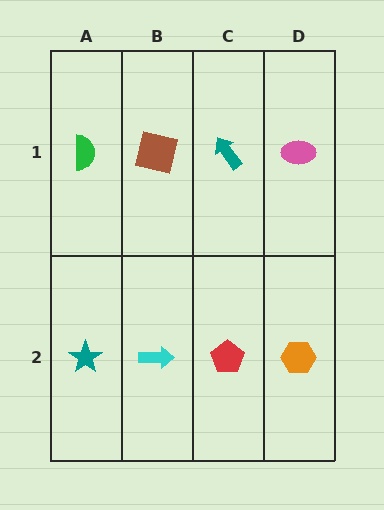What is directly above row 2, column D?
A pink ellipse.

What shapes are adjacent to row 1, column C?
A red pentagon (row 2, column C), a brown square (row 1, column B), a pink ellipse (row 1, column D).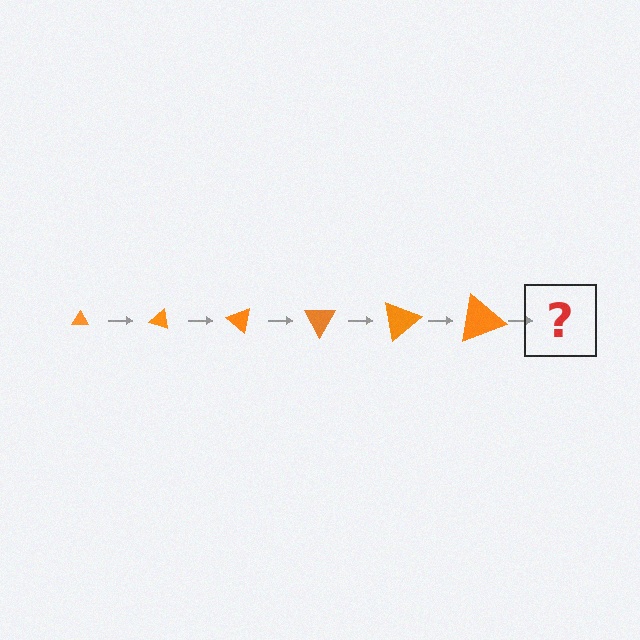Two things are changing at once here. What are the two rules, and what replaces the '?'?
The two rules are that the triangle grows larger each step and it rotates 20 degrees each step. The '?' should be a triangle, larger than the previous one and rotated 120 degrees from the start.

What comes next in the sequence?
The next element should be a triangle, larger than the previous one and rotated 120 degrees from the start.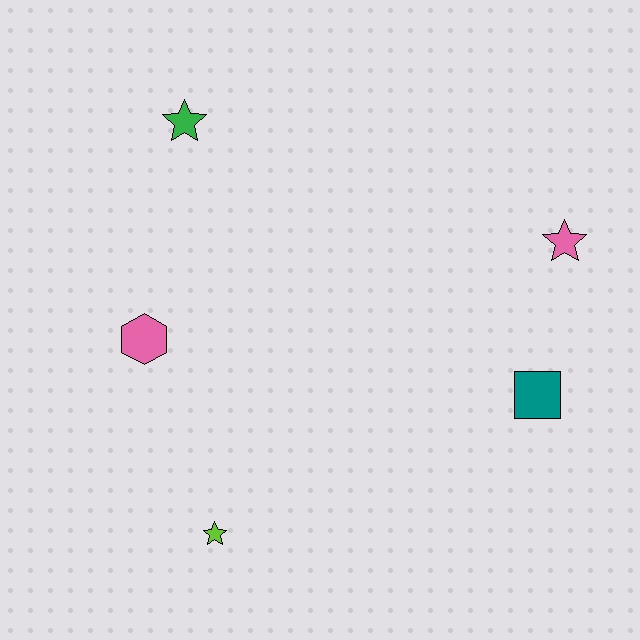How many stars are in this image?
There are 3 stars.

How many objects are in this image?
There are 5 objects.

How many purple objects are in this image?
There are no purple objects.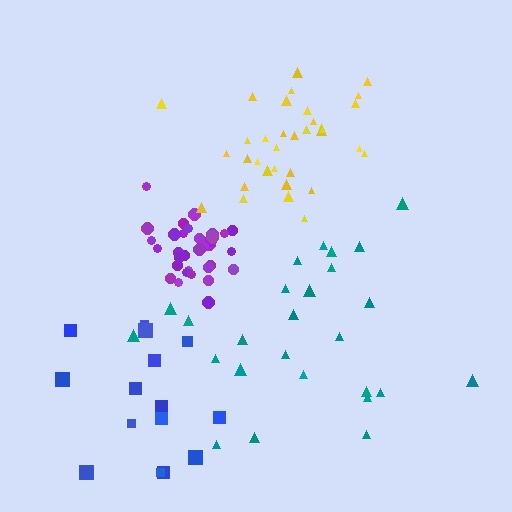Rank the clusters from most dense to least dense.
purple, yellow, teal, blue.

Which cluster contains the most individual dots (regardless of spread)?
Yellow (34).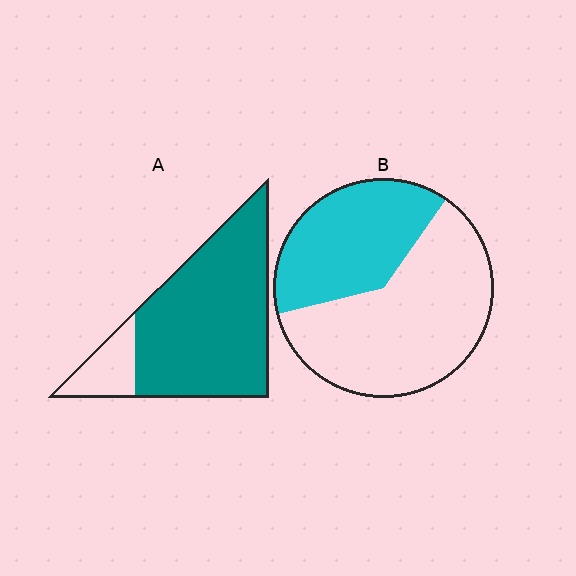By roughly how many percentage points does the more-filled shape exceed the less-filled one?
By roughly 45 percentage points (A over B).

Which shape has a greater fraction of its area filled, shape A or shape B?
Shape A.